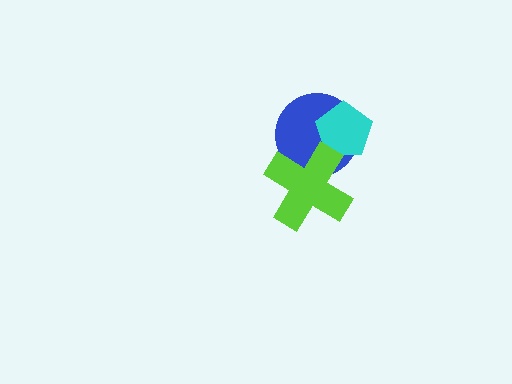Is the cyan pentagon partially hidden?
Yes, it is partially covered by another shape.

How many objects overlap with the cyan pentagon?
2 objects overlap with the cyan pentagon.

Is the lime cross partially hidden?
No, no other shape covers it.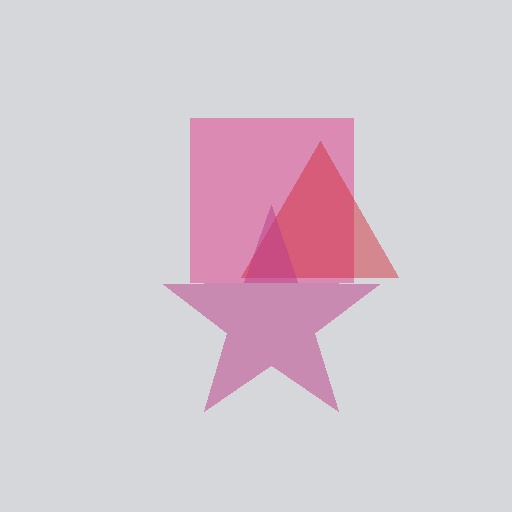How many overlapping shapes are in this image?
There are 3 overlapping shapes in the image.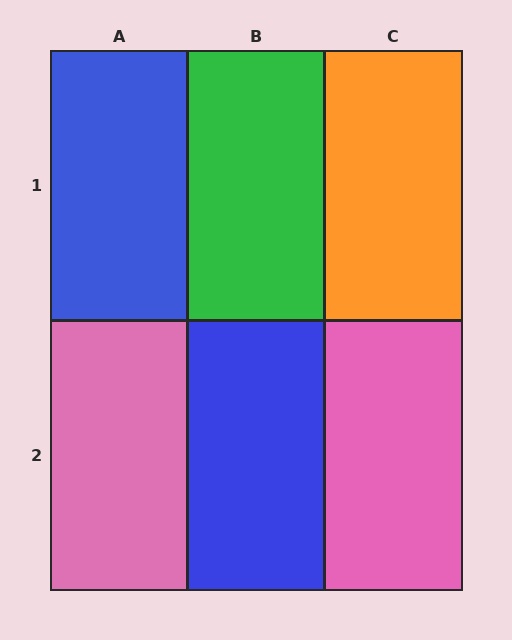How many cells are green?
1 cell is green.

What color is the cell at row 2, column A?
Pink.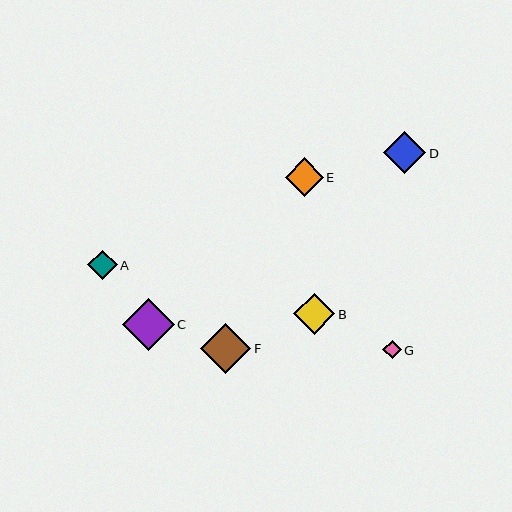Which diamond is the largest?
Diamond C is the largest with a size of approximately 52 pixels.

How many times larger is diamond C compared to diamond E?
Diamond C is approximately 1.4 times the size of diamond E.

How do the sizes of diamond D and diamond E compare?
Diamond D and diamond E are approximately the same size.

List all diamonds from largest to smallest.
From largest to smallest: C, F, D, B, E, A, G.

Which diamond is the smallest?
Diamond G is the smallest with a size of approximately 18 pixels.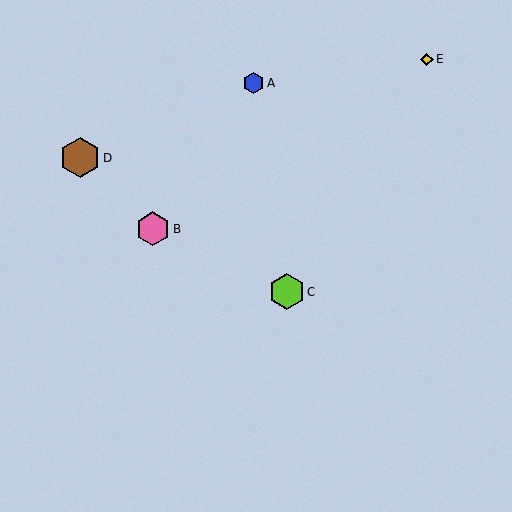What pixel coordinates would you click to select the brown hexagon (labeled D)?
Click at (80, 158) to select the brown hexagon D.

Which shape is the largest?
The brown hexagon (labeled D) is the largest.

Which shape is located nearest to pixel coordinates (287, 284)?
The lime hexagon (labeled C) at (287, 292) is nearest to that location.